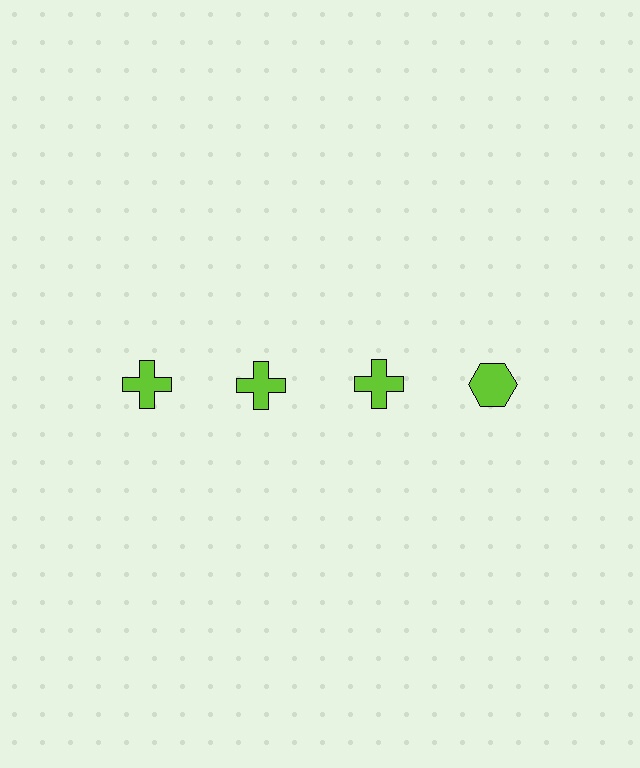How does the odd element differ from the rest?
It has a different shape: hexagon instead of cross.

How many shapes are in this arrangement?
There are 4 shapes arranged in a grid pattern.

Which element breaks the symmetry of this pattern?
The lime hexagon in the top row, second from right column breaks the symmetry. All other shapes are lime crosses.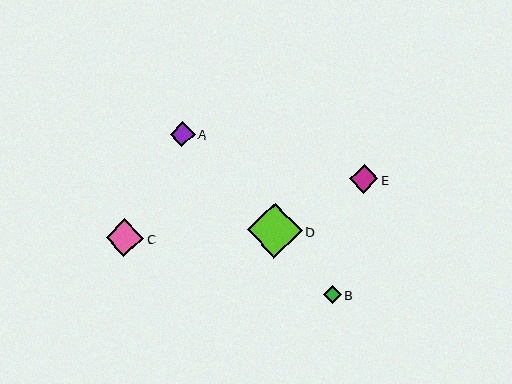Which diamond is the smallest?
Diamond B is the smallest with a size of approximately 17 pixels.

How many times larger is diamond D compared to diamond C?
Diamond D is approximately 1.5 times the size of diamond C.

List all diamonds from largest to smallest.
From largest to smallest: D, C, E, A, B.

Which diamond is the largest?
Diamond D is the largest with a size of approximately 55 pixels.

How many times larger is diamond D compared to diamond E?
Diamond D is approximately 1.9 times the size of diamond E.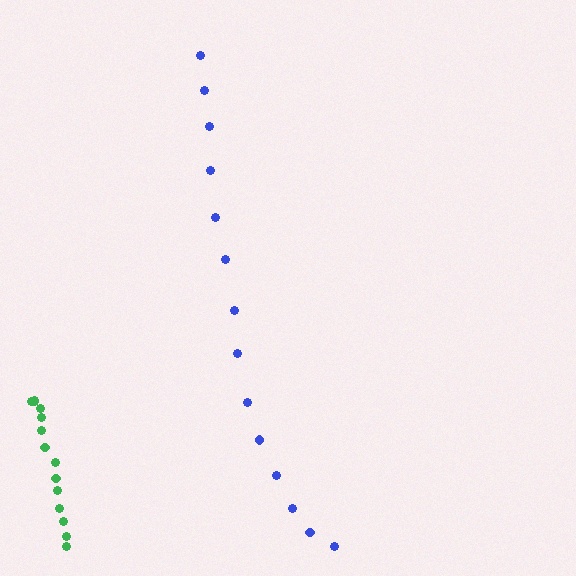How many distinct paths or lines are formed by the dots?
There are 2 distinct paths.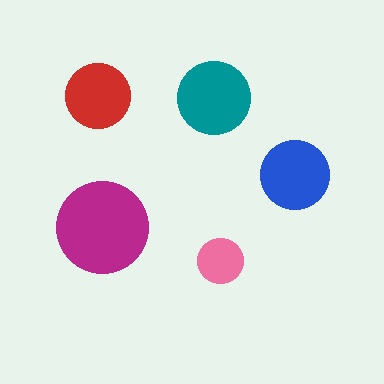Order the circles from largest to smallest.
the magenta one, the teal one, the blue one, the red one, the pink one.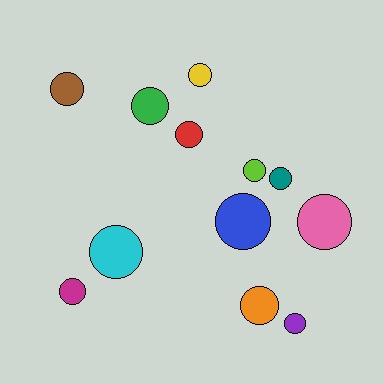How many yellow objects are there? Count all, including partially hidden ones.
There is 1 yellow object.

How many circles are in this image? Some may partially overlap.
There are 12 circles.